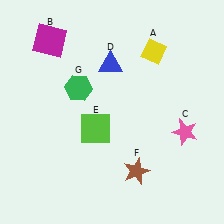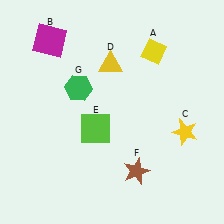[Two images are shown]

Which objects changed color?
C changed from pink to yellow. D changed from blue to yellow.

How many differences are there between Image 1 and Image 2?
There are 2 differences between the two images.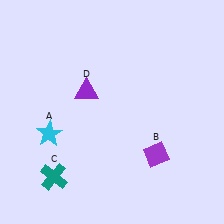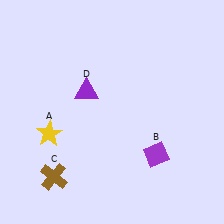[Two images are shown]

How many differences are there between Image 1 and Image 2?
There are 2 differences between the two images.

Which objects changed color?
A changed from cyan to yellow. C changed from teal to brown.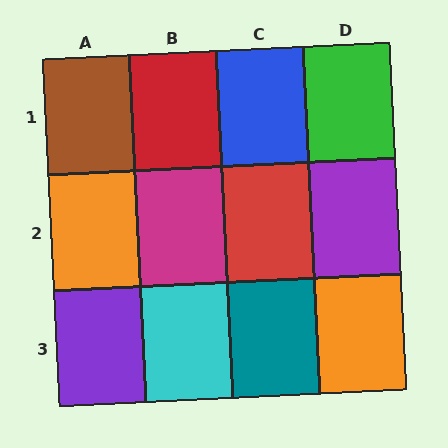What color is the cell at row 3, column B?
Cyan.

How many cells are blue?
1 cell is blue.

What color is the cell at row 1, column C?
Blue.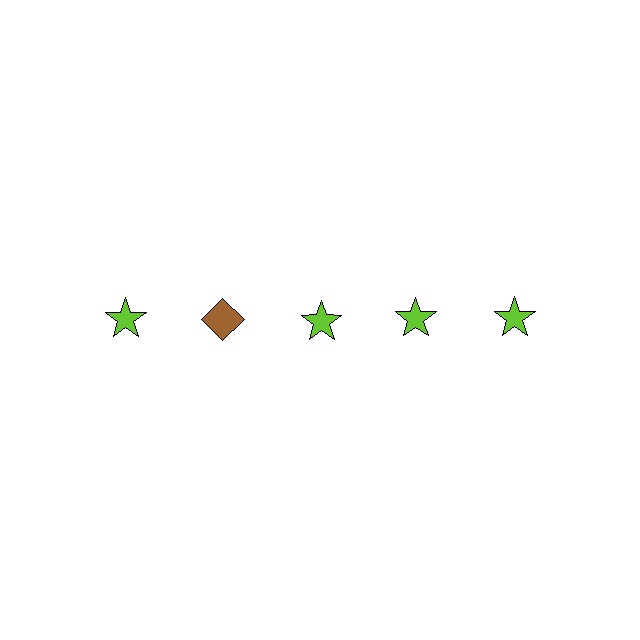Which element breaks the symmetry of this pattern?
The brown diamond in the top row, second from left column breaks the symmetry. All other shapes are lime stars.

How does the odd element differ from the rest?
It differs in both color (brown instead of lime) and shape (diamond instead of star).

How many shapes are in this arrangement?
There are 5 shapes arranged in a grid pattern.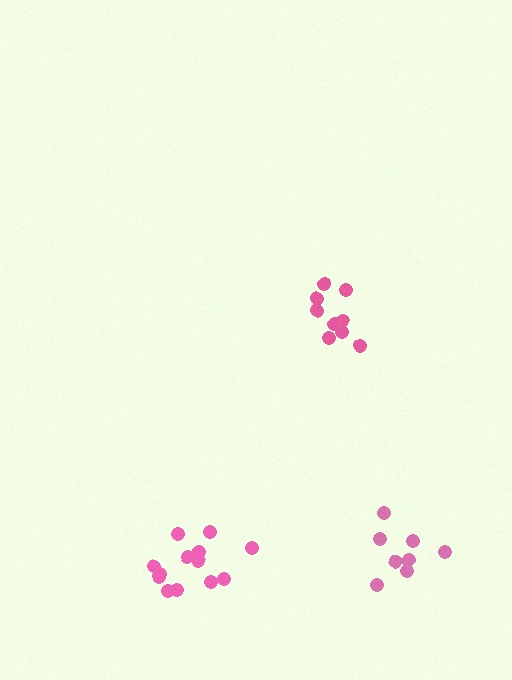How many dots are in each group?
Group 1: 13 dots, Group 2: 9 dots, Group 3: 8 dots (30 total).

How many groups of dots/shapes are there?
There are 3 groups.